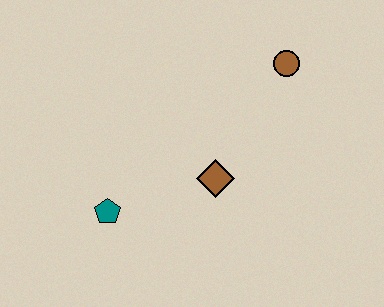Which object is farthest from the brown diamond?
The brown circle is farthest from the brown diamond.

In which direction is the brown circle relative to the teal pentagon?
The brown circle is to the right of the teal pentagon.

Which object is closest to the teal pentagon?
The brown diamond is closest to the teal pentagon.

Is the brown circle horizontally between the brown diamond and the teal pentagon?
No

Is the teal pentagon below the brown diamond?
Yes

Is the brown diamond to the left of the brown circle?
Yes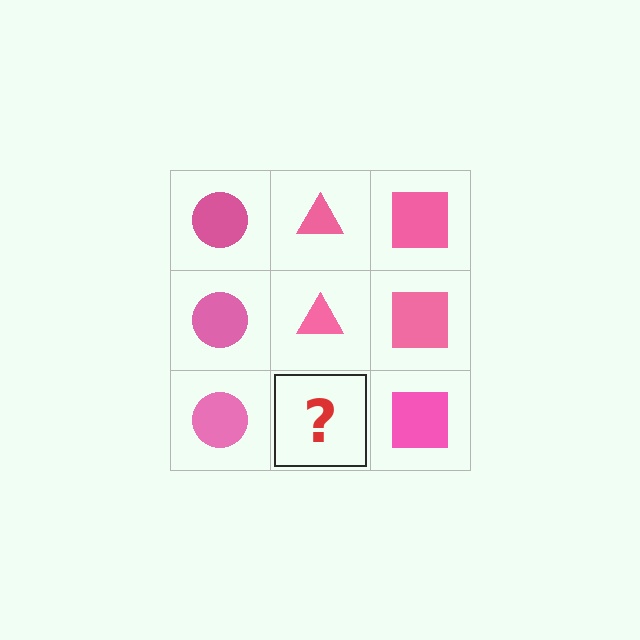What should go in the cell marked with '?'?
The missing cell should contain a pink triangle.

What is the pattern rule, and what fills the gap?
The rule is that each column has a consistent shape. The gap should be filled with a pink triangle.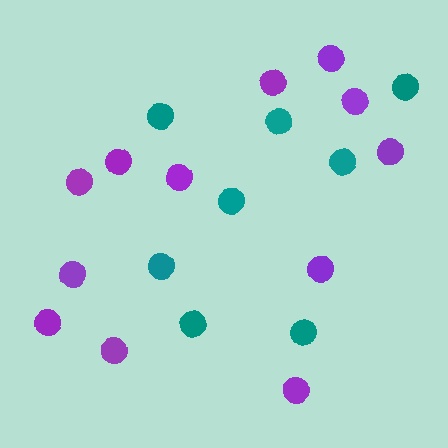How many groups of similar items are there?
There are 2 groups: one group of purple circles (12) and one group of teal circles (8).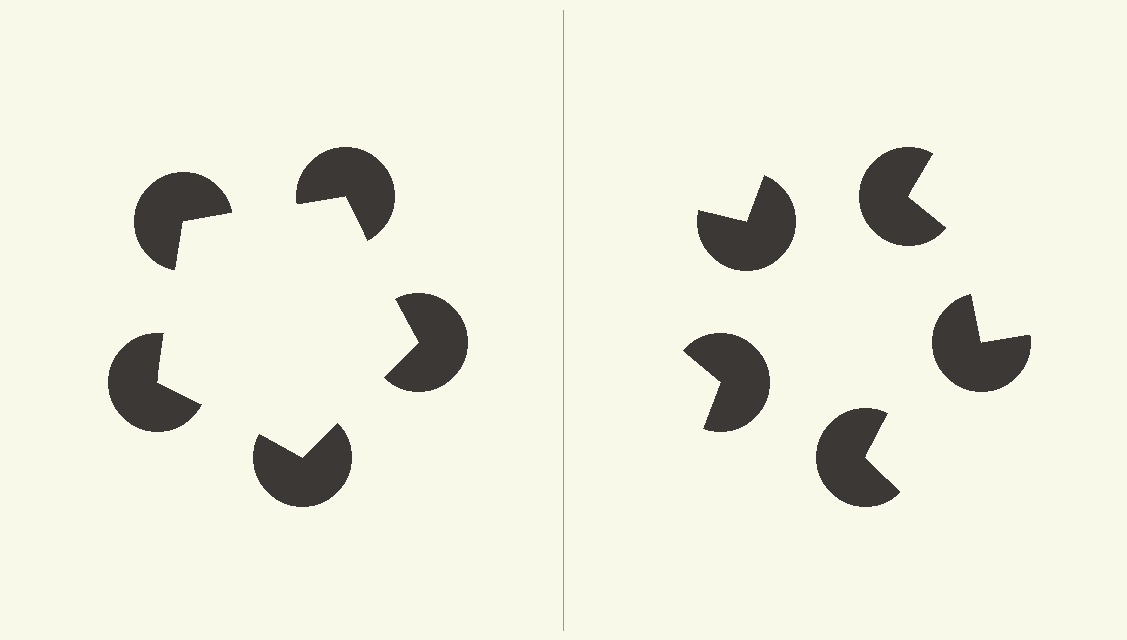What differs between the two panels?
The pac-man discs are positioned identically on both sides; only the wedge orientations differ. On the left they align to a pentagon; on the right they are misaligned.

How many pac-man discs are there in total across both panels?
10 — 5 on each side.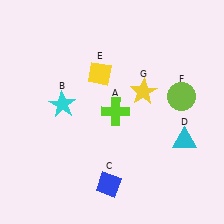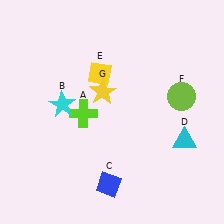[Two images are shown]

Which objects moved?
The objects that moved are: the lime cross (A), the yellow star (G).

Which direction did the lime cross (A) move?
The lime cross (A) moved left.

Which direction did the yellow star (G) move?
The yellow star (G) moved left.